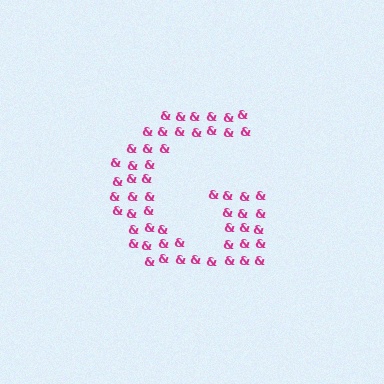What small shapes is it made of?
It is made of small ampersands.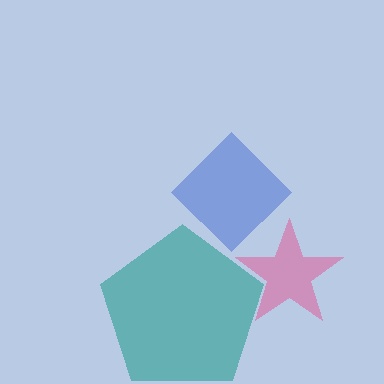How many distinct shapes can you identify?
There are 3 distinct shapes: a teal pentagon, a pink star, a blue diamond.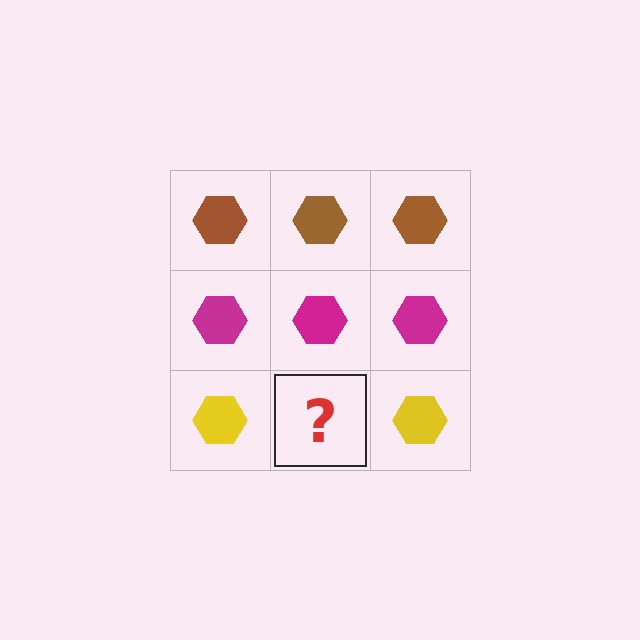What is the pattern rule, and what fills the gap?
The rule is that each row has a consistent color. The gap should be filled with a yellow hexagon.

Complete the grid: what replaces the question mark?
The question mark should be replaced with a yellow hexagon.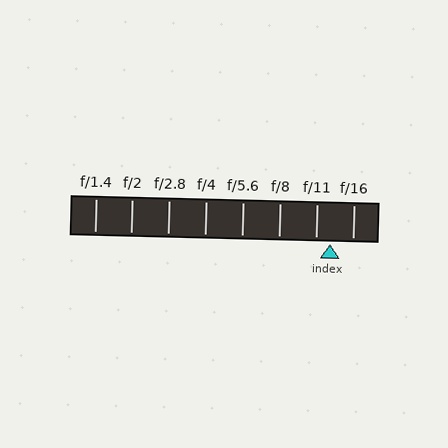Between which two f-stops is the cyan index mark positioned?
The index mark is between f/11 and f/16.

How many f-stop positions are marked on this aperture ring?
There are 8 f-stop positions marked.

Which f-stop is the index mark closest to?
The index mark is closest to f/11.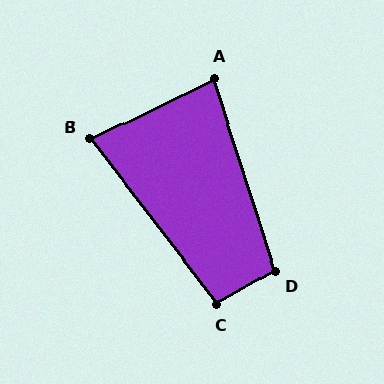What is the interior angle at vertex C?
Approximately 98 degrees (obtuse).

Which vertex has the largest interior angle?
D, at approximately 102 degrees.